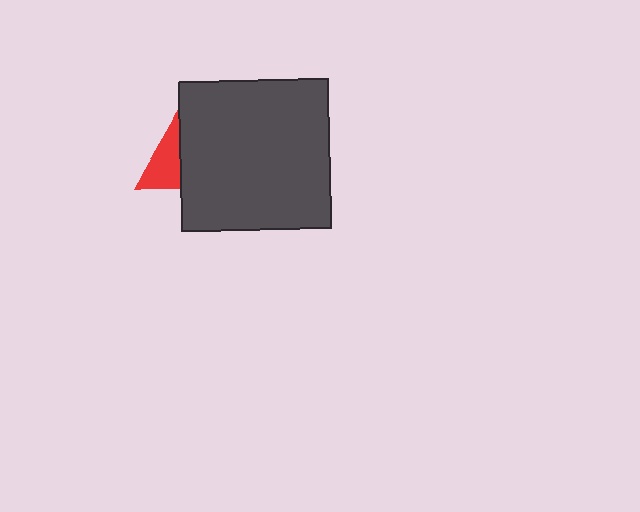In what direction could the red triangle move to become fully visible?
The red triangle could move left. That would shift it out from behind the dark gray square entirely.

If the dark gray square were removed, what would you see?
You would see the complete red triangle.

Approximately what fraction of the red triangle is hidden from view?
Roughly 66% of the red triangle is hidden behind the dark gray square.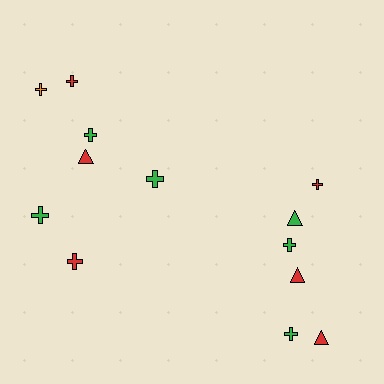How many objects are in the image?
There are 13 objects.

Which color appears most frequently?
Red, with 6 objects.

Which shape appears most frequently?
Cross, with 9 objects.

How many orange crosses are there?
There is 1 orange cross.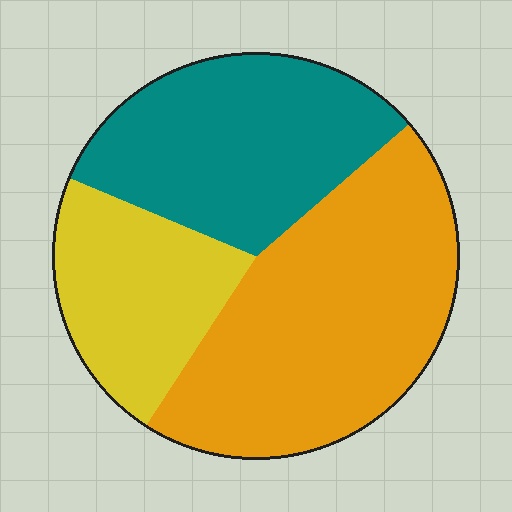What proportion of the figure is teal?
Teal covers 32% of the figure.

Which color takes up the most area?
Orange, at roughly 45%.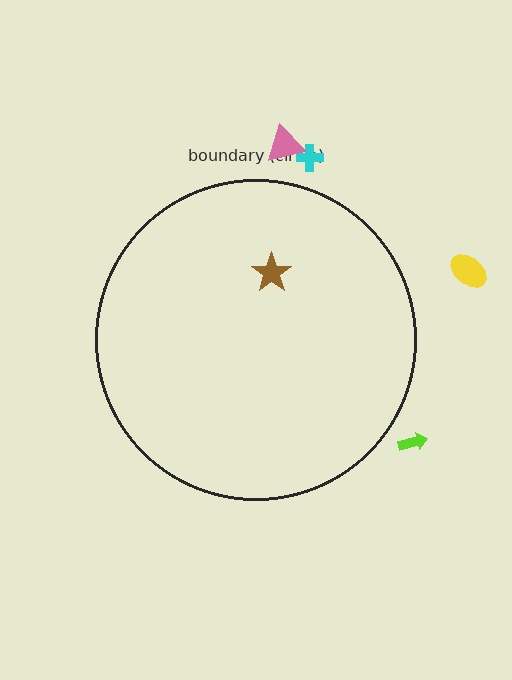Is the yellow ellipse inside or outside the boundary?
Outside.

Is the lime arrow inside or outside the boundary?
Outside.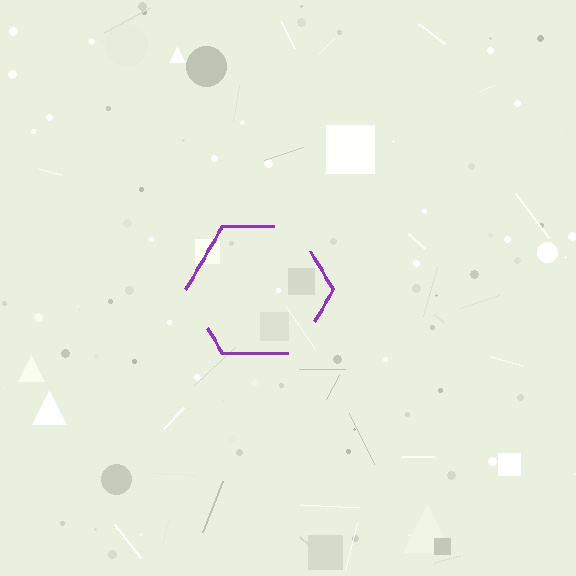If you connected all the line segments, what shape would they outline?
They would outline a hexagon.